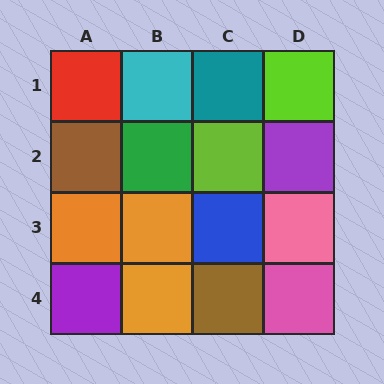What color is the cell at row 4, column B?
Orange.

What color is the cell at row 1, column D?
Lime.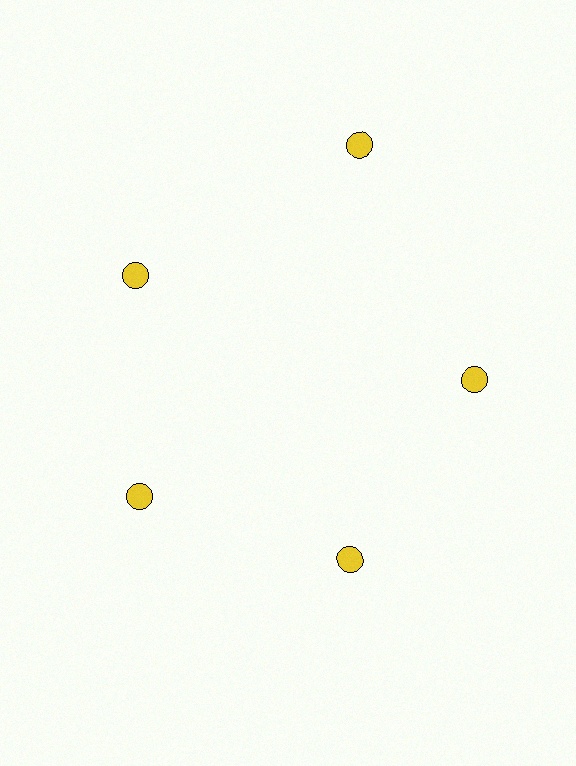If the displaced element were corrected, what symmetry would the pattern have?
It would have 5-fold rotational symmetry — the pattern would map onto itself every 72 degrees.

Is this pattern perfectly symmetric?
No. The 5 yellow circles are arranged in a ring, but one element near the 1 o'clock position is pushed outward from the center, breaking the 5-fold rotational symmetry.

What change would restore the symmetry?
The symmetry would be restored by moving it inward, back onto the ring so that all 5 circles sit at equal angles and equal distance from the center.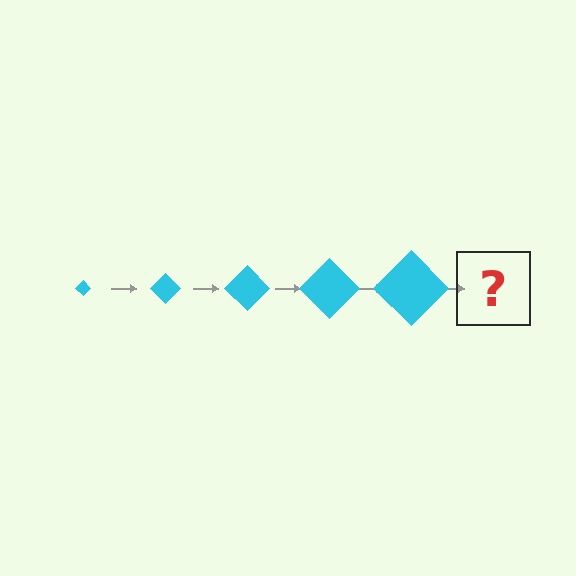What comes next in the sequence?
The next element should be a cyan diamond, larger than the previous one.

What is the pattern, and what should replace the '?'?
The pattern is that the diamond gets progressively larger each step. The '?' should be a cyan diamond, larger than the previous one.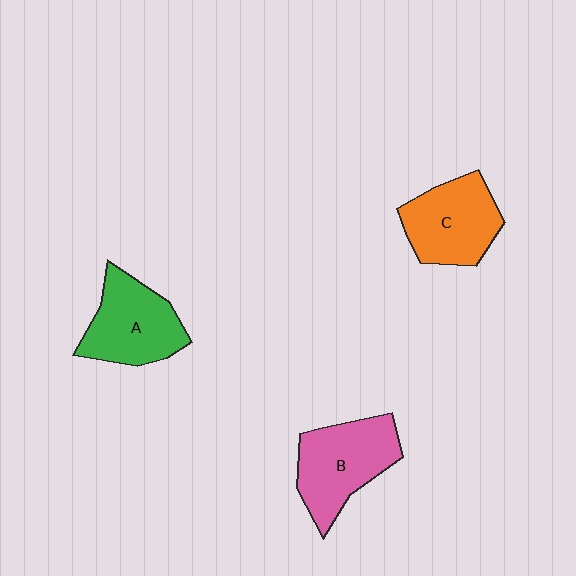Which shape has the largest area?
Shape B (pink).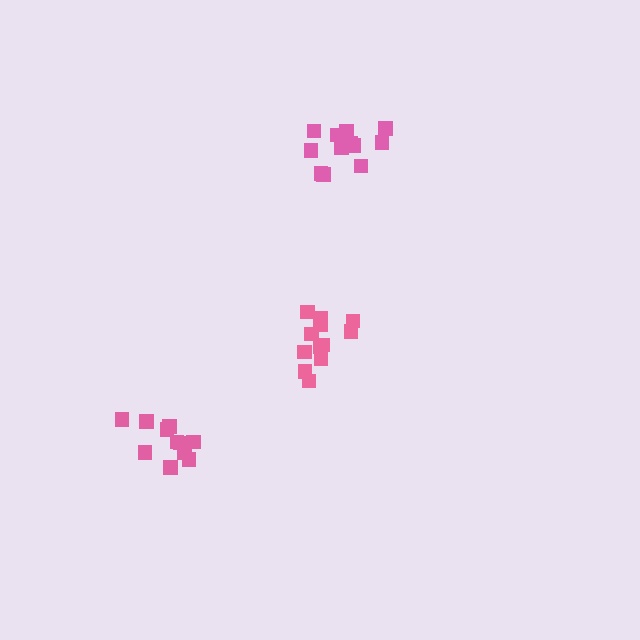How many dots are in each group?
Group 1: 12 dots, Group 2: 11 dots, Group 3: 13 dots (36 total).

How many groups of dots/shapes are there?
There are 3 groups.